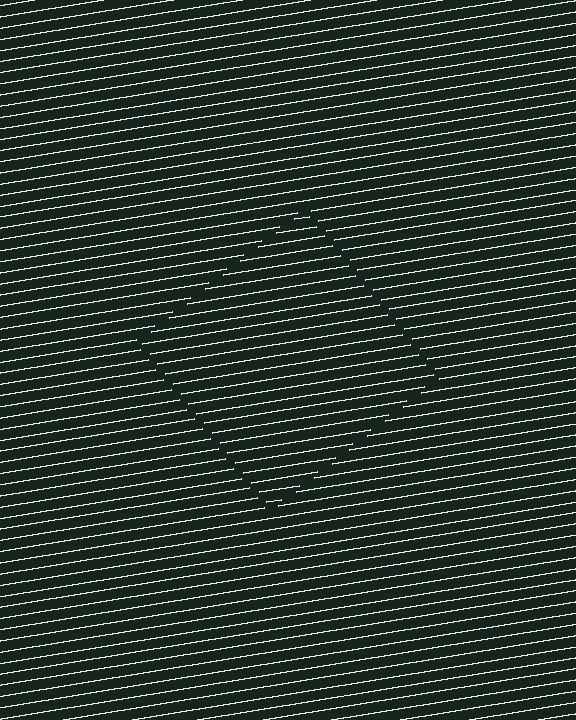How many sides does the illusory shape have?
4 sides — the line-ends trace a square.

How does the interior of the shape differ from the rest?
The interior of the shape contains the same grating, shifted by half a period — the contour is defined by the phase discontinuity where line-ends from the inner and outer gratings abut.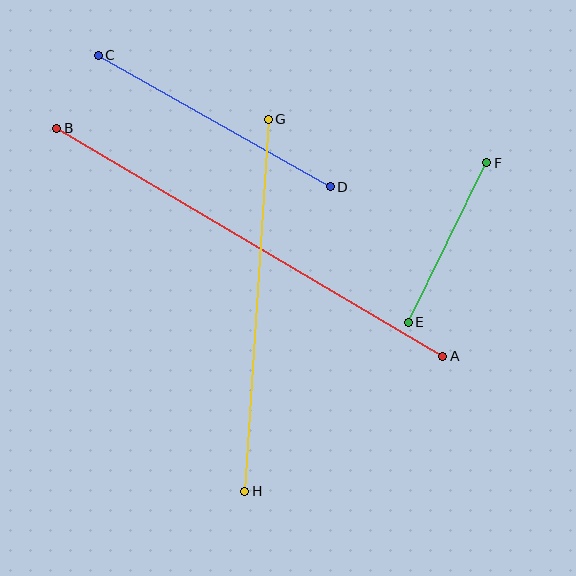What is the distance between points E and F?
The distance is approximately 178 pixels.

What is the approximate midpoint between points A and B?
The midpoint is at approximately (250, 242) pixels.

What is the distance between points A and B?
The distance is approximately 448 pixels.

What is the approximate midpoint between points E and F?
The midpoint is at approximately (447, 242) pixels.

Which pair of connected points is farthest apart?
Points A and B are farthest apart.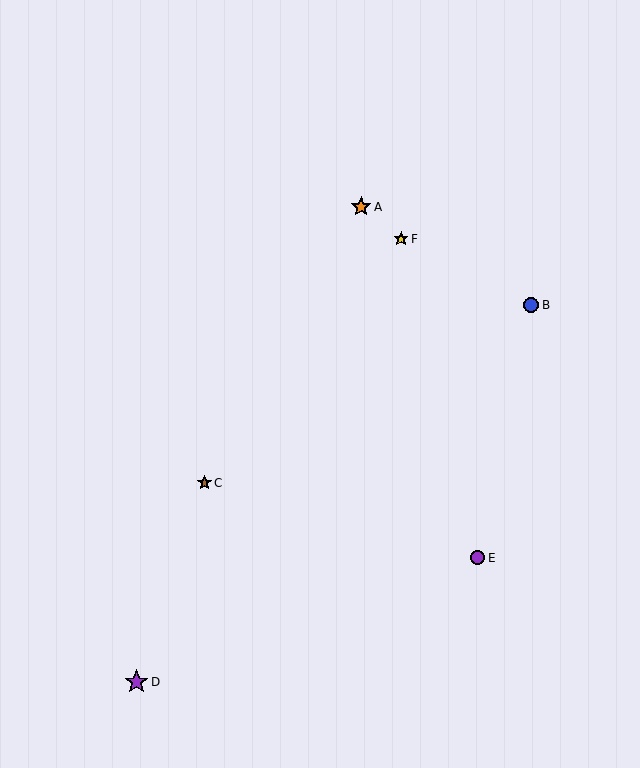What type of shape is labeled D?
Shape D is a purple star.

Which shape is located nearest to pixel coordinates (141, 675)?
The purple star (labeled D) at (136, 682) is nearest to that location.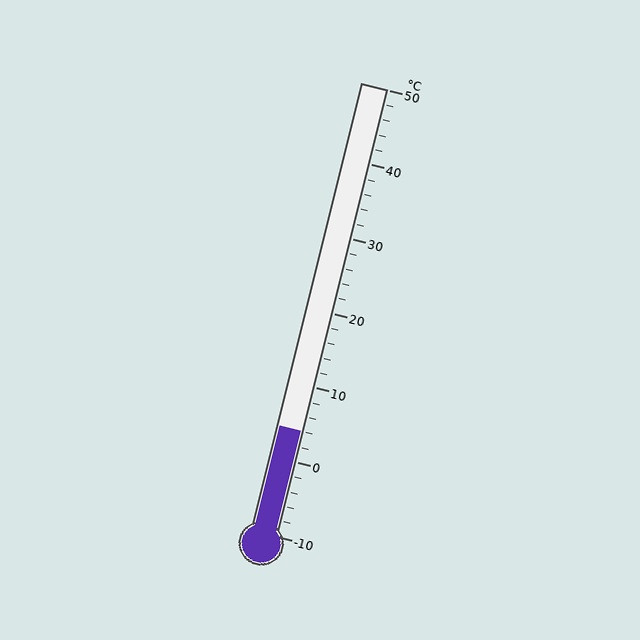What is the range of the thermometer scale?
The thermometer scale ranges from -10°C to 50°C.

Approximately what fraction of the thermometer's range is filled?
The thermometer is filled to approximately 25% of its range.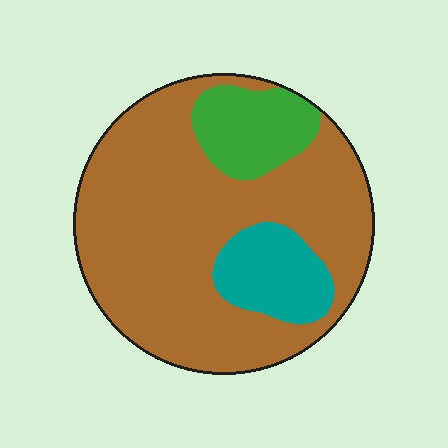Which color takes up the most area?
Brown, at roughly 75%.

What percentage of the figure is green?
Green covers roughly 15% of the figure.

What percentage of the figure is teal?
Teal takes up less than a quarter of the figure.